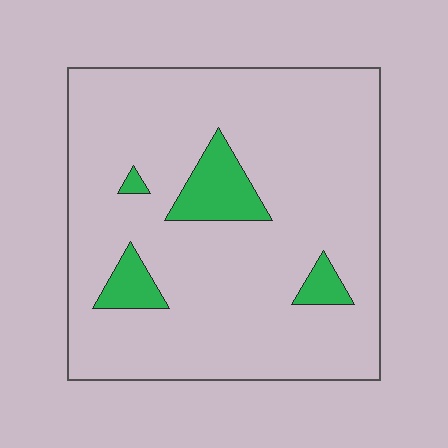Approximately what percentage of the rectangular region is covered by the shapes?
Approximately 10%.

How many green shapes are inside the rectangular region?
4.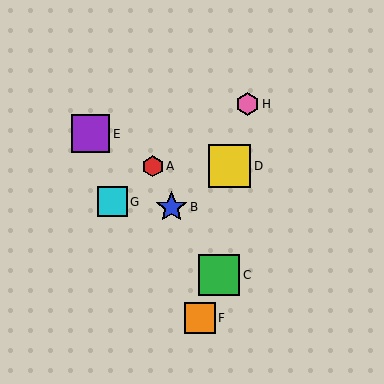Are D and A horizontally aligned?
Yes, both are at y≈166.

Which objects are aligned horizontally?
Objects A, D are aligned horizontally.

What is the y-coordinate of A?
Object A is at y≈166.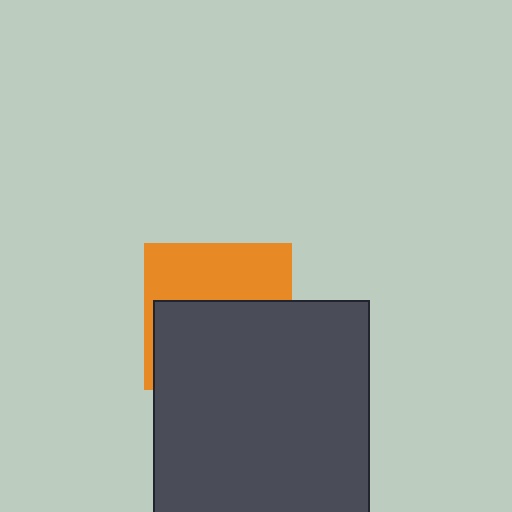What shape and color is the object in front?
The object in front is a dark gray rectangle.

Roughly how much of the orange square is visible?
A small part of it is visible (roughly 43%).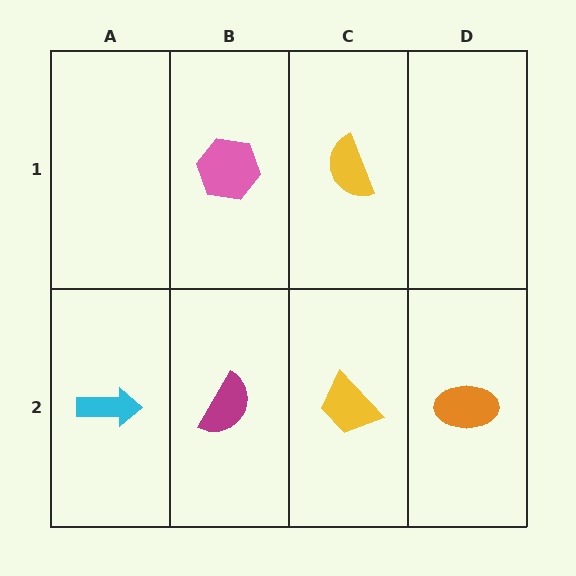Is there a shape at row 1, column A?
No, that cell is empty.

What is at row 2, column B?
A magenta semicircle.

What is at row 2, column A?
A cyan arrow.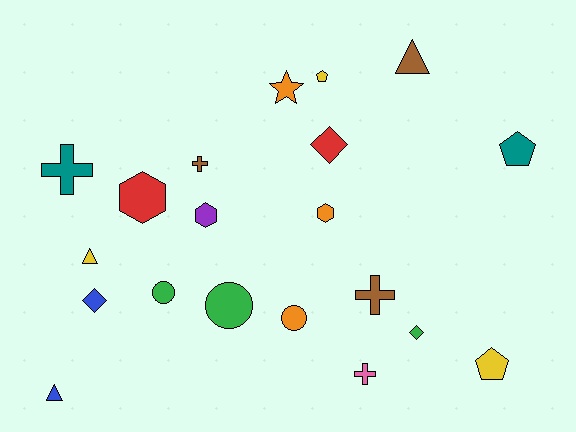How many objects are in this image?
There are 20 objects.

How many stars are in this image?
There is 1 star.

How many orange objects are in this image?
There are 3 orange objects.